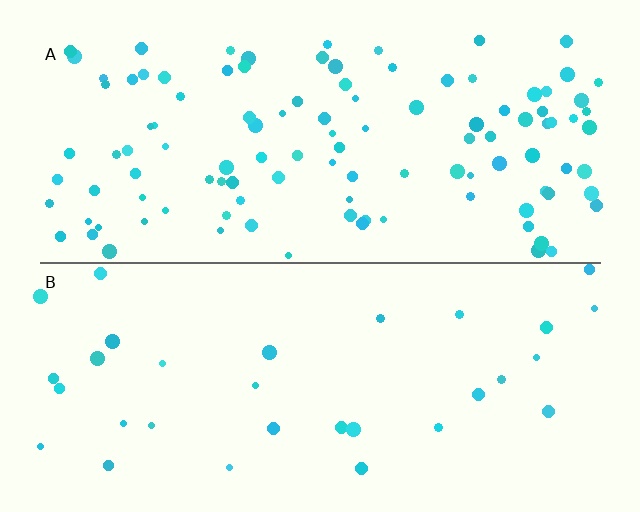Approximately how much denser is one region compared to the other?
Approximately 3.4× — region A over region B.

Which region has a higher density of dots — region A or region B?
A (the top).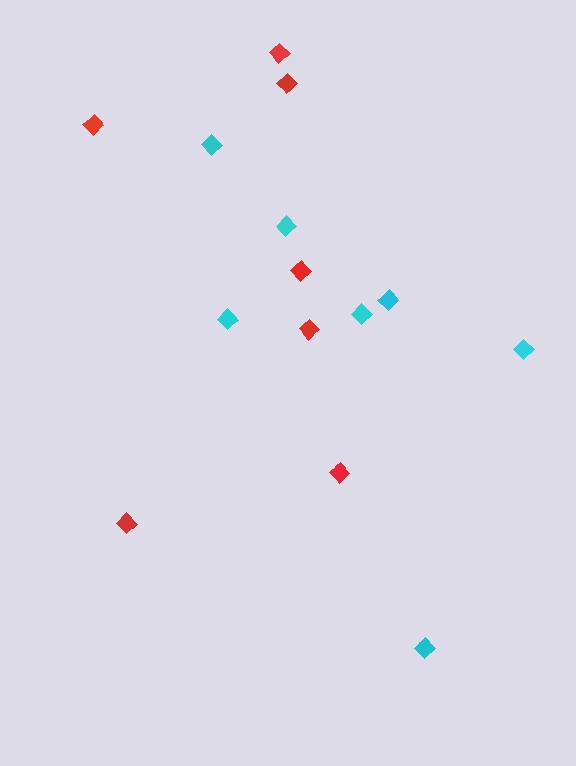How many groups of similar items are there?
There are 2 groups: one group of cyan diamonds (7) and one group of red diamonds (7).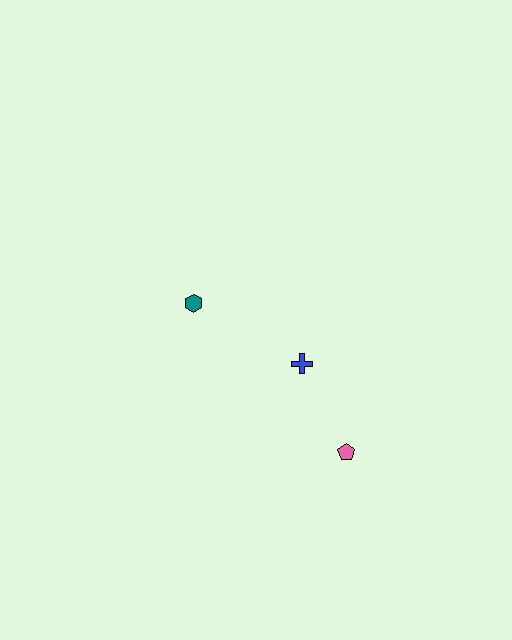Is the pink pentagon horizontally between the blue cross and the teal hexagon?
No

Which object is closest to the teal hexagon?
The blue cross is closest to the teal hexagon.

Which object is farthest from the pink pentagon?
The teal hexagon is farthest from the pink pentagon.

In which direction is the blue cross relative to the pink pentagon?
The blue cross is above the pink pentagon.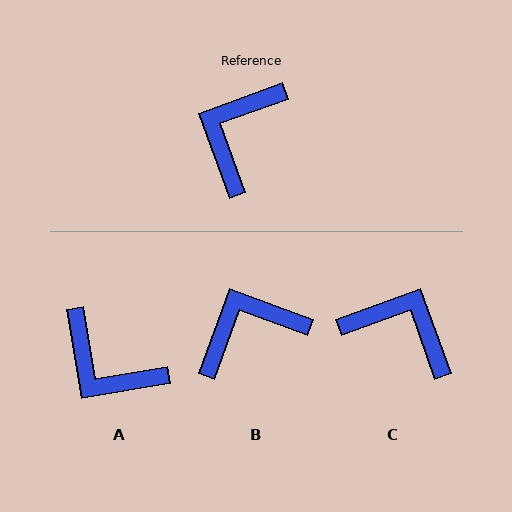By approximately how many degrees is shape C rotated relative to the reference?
Approximately 90 degrees clockwise.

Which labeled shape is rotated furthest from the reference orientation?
C, about 90 degrees away.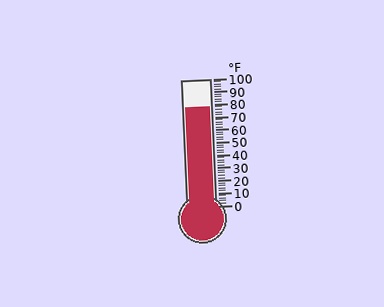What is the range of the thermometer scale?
The thermometer scale ranges from 0°F to 100°F.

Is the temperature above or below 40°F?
The temperature is above 40°F.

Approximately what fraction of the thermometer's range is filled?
The thermometer is filled to approximately 80% of its range.